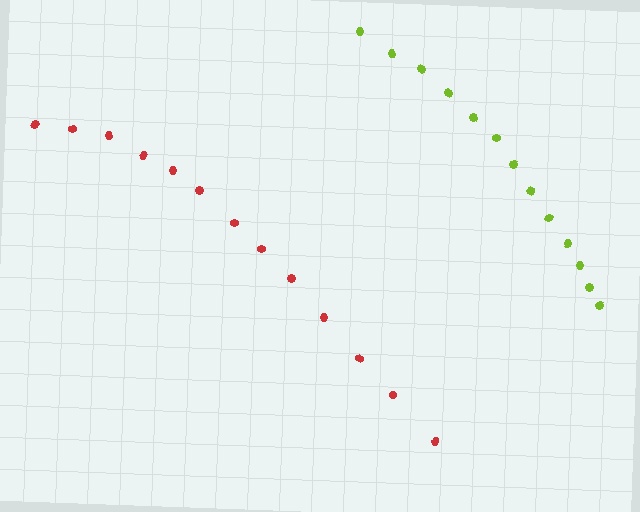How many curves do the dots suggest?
There are 2 distinct paths.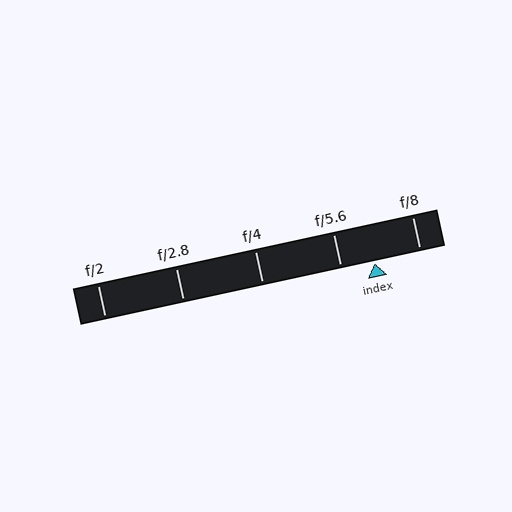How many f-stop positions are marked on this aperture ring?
There are 5 f-stop positions marked.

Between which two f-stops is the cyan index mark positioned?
The index mark is between f/5.6 and f/8.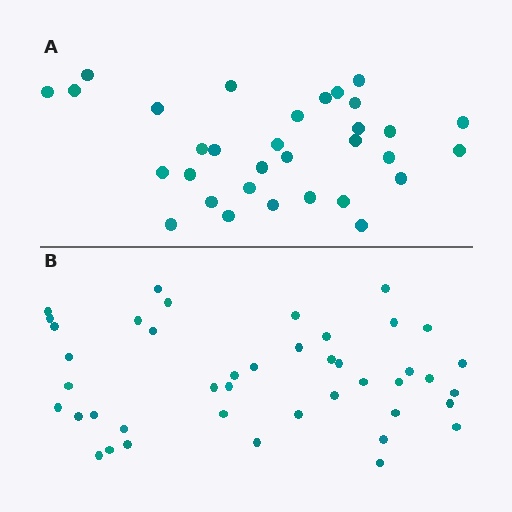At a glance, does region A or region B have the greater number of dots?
Region B (the bottom region) has more dots.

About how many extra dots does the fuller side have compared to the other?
Region B has roughly 12 or so more dots than region A.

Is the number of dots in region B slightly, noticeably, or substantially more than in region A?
Region B has noticeably more, but not dramatically so. The ratio is roughly 1.3 to 1.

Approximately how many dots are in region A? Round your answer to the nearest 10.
About 30 dots. (The exact count is 32, which rounds to 30.)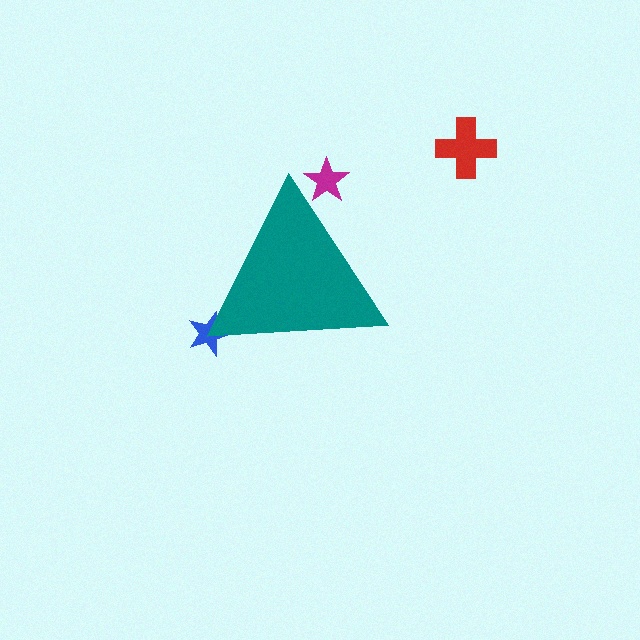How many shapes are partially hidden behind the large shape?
2 shapes are partially hidden.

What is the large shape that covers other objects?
A teal triangle.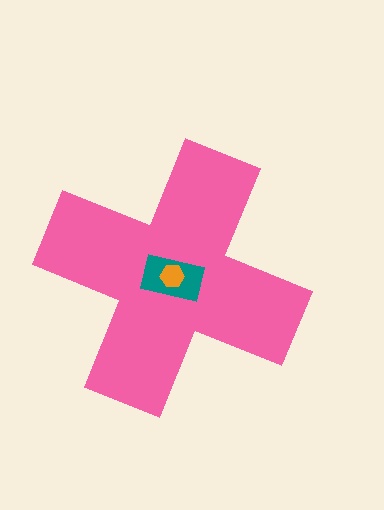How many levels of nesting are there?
3.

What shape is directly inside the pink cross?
The teal rectangle.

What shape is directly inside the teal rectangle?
The orange hexagon.